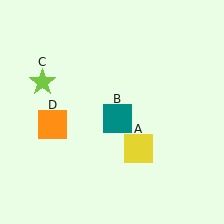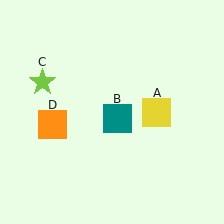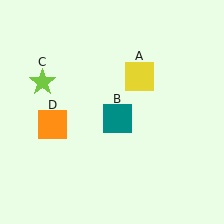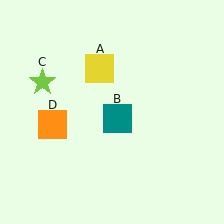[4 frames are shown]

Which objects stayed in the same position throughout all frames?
Teal square (object B) and lime star (object C) and orange square (object D) remained stationary.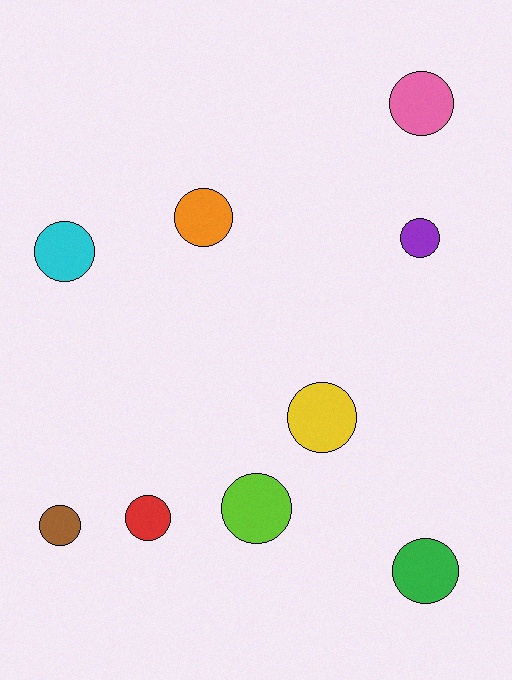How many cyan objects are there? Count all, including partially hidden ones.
There is 1 cyan object.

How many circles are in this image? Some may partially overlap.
There are 9 circles.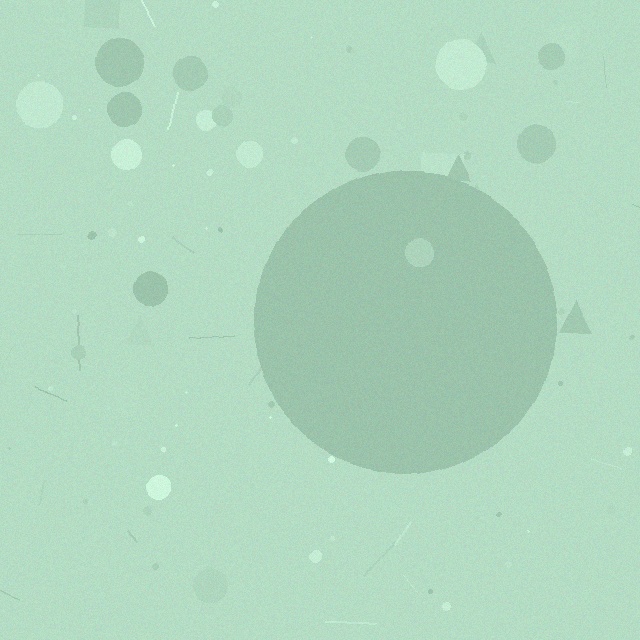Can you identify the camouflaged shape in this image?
The camouflaged shape is a circle.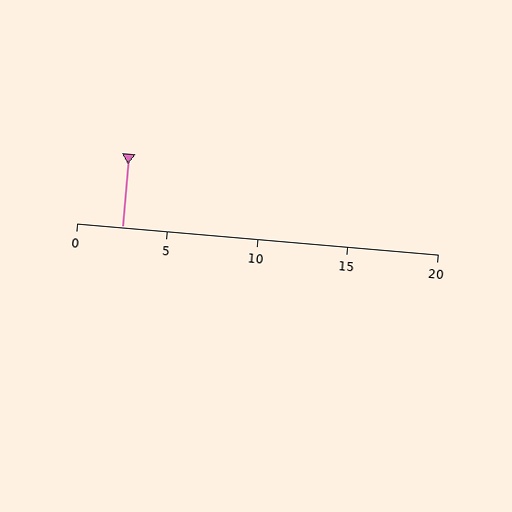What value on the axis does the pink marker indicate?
The marker indicates approximately 2.5.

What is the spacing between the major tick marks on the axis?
The major ticks are spaced 5 apart.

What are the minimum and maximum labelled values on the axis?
The axis runs from 0 to 20.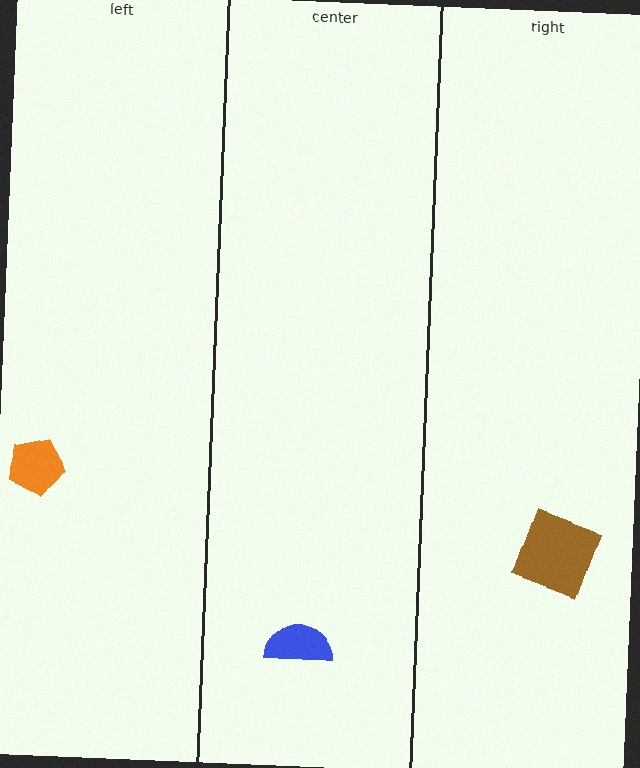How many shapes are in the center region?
1.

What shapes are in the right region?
The brown square.